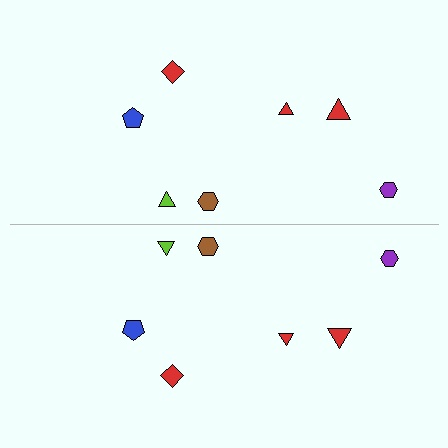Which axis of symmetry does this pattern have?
The pattern has a horizontal axis of symmetry running through the center of the image.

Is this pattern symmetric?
Yes, this pattern has bilateral (reflection) symmetry.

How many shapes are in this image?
There are 14 shapes in this image.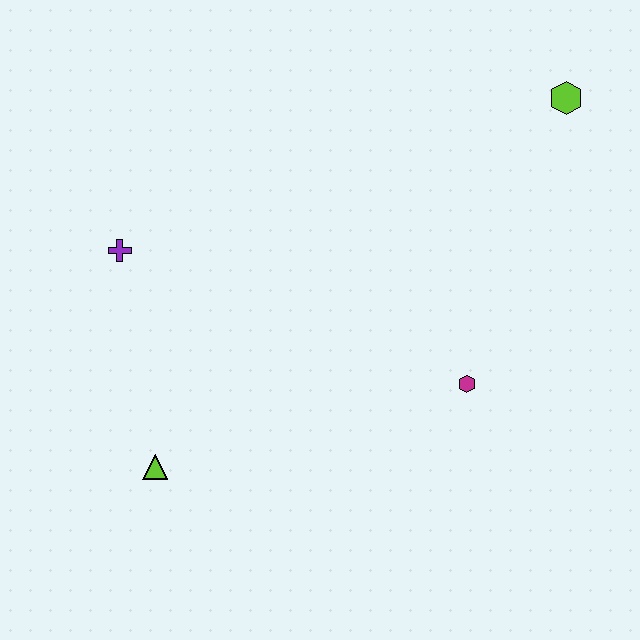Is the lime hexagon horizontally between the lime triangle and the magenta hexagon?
No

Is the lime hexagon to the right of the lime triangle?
Yes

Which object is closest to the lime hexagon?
The magenta hexagon is closest to the lime hexagon.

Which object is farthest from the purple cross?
The lime hexagon is farthest from the purple cross.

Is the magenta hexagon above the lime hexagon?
No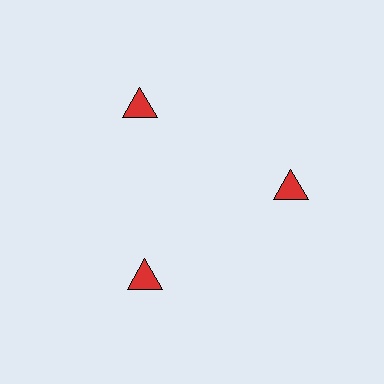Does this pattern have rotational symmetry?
Yes, this pattern has 3-fold rotational symmetry. It looks the same after rotating 120 degrees around the center.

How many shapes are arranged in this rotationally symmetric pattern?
There are 3 shapes, arranged in 3 groups of 1.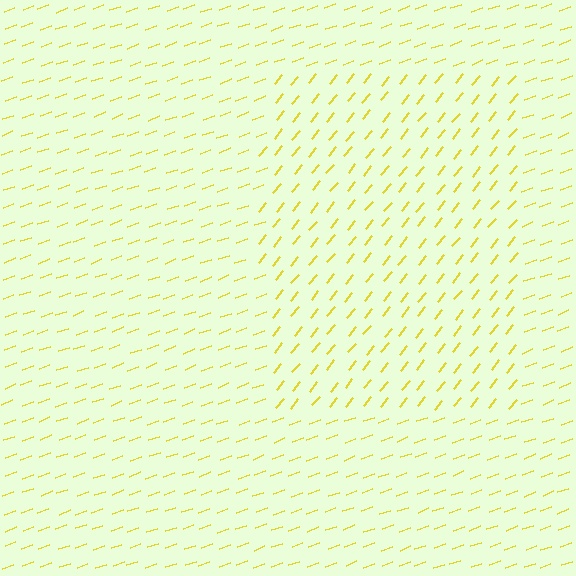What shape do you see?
I see a rectangle.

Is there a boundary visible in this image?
Yes, there is a texture boundary formed by a change in line orientation.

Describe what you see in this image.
The image is filled with small yellow line segments. A rectangle region in the image has lines oriented differently from the surrounding lines, creating a visible texture boundary.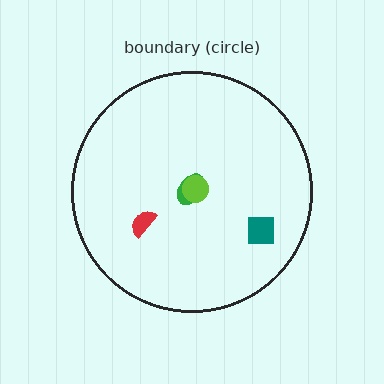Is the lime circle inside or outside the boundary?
Inside.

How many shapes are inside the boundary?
4 inside, 0 outside.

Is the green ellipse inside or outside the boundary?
Inside.